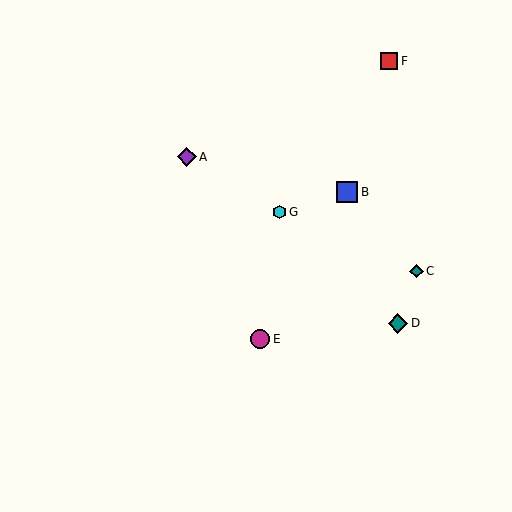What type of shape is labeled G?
Shape G is a cyan hexagon.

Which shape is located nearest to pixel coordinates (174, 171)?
The purple diamond (labeled A) at (187, 157) is nearest to that location.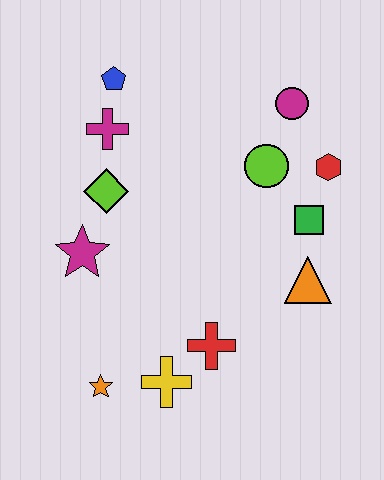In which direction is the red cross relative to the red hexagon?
The red cross is below the red hexagon.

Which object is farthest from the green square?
The orange star is farthest from the green square.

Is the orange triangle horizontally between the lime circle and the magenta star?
No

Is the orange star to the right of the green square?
No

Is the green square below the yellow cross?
No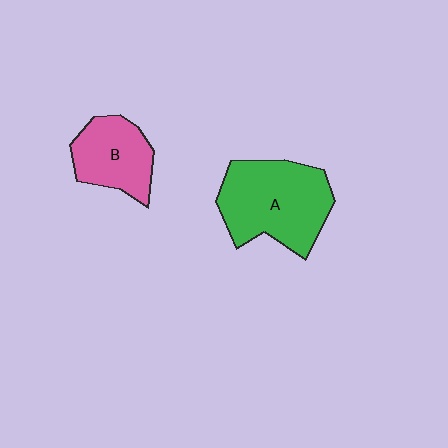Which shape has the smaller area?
Shape B (pink).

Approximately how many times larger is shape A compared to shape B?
Approximately 1.6 times.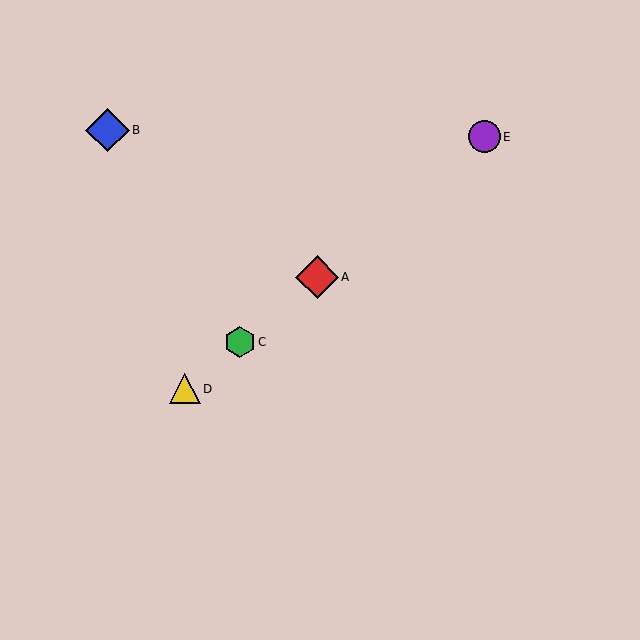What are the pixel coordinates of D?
Object D is at (185, 389).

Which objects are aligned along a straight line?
Objects A, C, D, E are aligned along a straight line.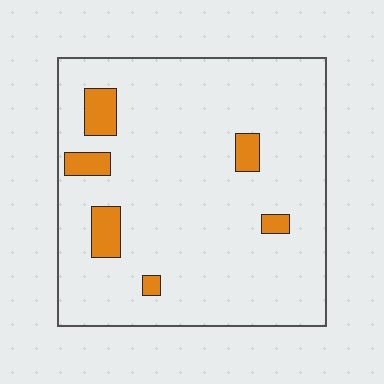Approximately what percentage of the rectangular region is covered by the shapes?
Approximately 10%.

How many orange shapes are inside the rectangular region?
6.